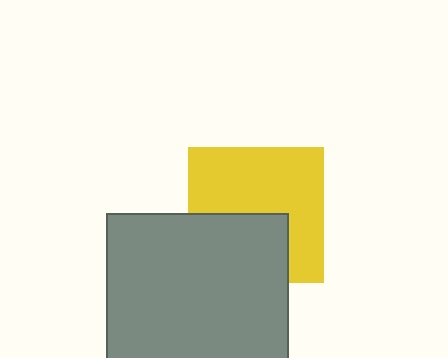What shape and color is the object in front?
The object in front is a gray rectangle.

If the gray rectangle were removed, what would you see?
You would see the complete yellow square.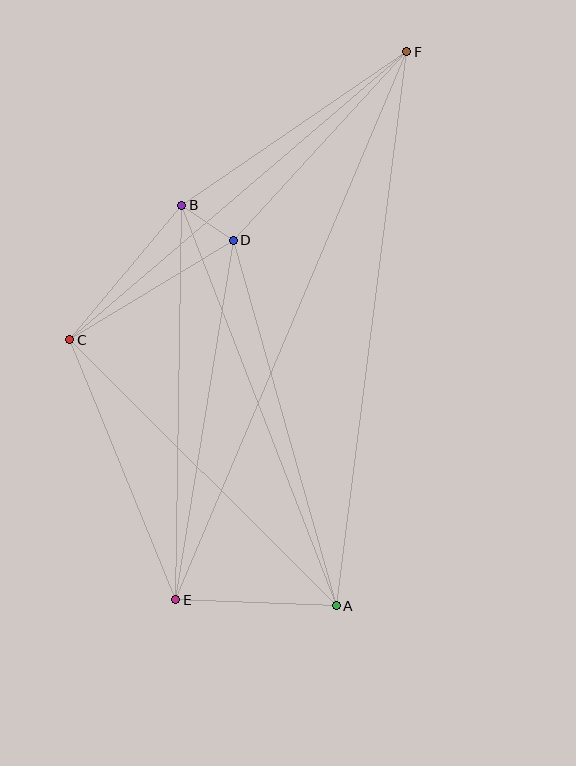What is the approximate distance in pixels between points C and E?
The distance between C and E is approximately 281 pixels.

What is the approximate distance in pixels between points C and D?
The distance between C and D is approximately 191 pixels.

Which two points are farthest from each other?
Points E and F are farthest from each other.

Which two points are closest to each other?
Points B and D are closest to each other.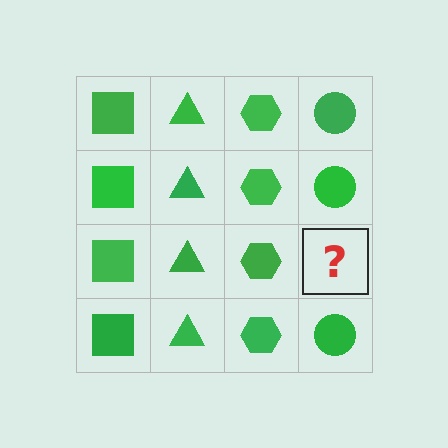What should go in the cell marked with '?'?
The missing cell should contain a green circle.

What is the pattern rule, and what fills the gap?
The rule is that each column has a consistent shape. The gap should be filled with a green circle.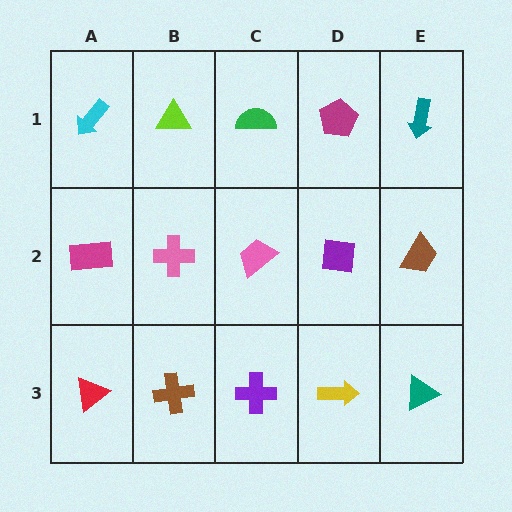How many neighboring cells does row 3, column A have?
2.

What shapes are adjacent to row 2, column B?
A lime triangle (row 1, column B), a brown cross (row 3, column B), a magenta rectangle (row 2, column A), a pink trapezoid (row 2, column C).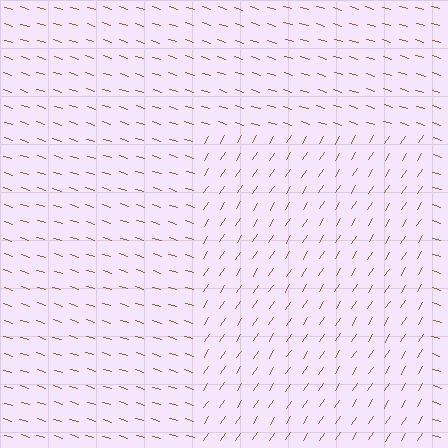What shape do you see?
I see a rectangle.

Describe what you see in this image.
The image is filled with small brown line segments. A rectangle region in the image has lines oriented differently from the surrounding lines, creating a visible texture boundary.